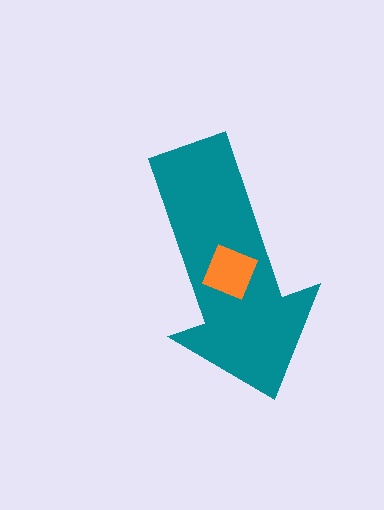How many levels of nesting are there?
2.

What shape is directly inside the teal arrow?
The orange diamond.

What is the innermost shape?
The orange diamond.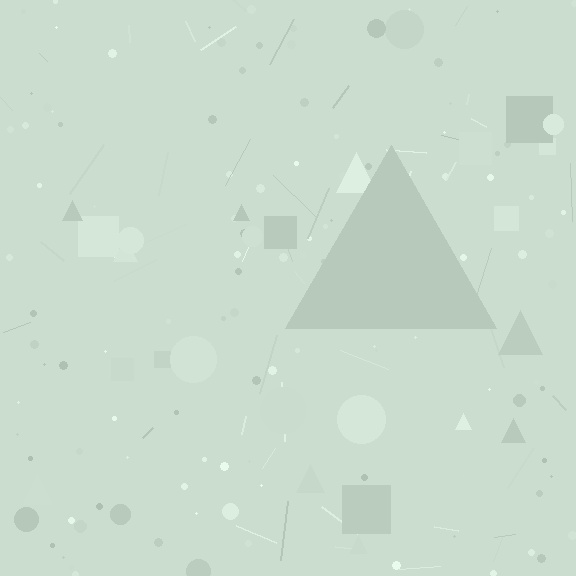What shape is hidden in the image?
A triangle is hidden in the image.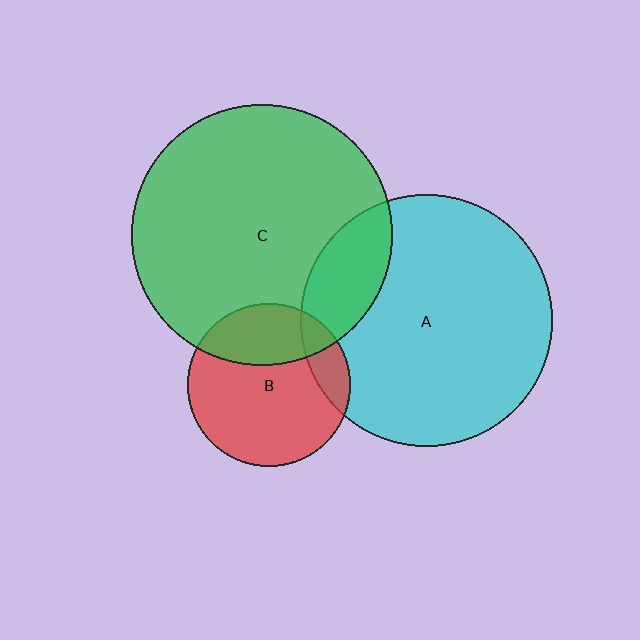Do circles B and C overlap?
Yes.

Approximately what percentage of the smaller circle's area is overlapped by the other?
Approximately 30%.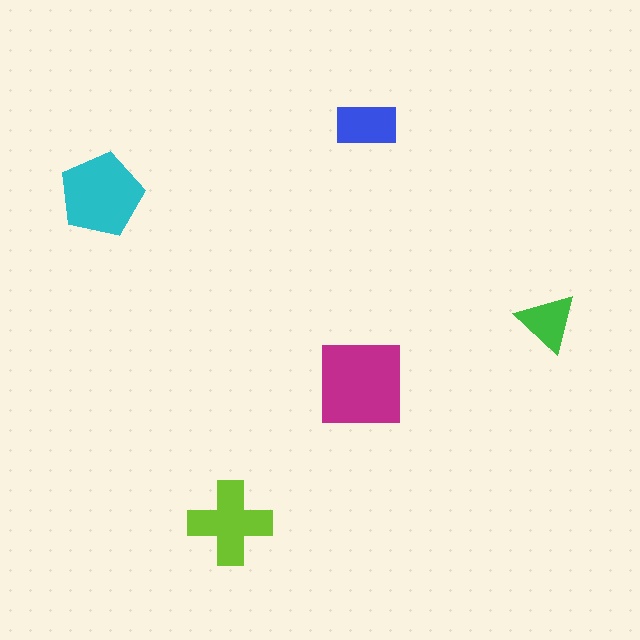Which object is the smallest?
The green triangle.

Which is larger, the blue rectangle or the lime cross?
The lime cross.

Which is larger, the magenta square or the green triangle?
The magenta square.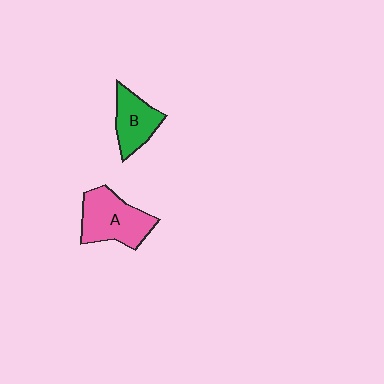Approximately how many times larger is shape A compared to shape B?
Approximately 1.4 times.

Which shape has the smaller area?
Shape B (green).